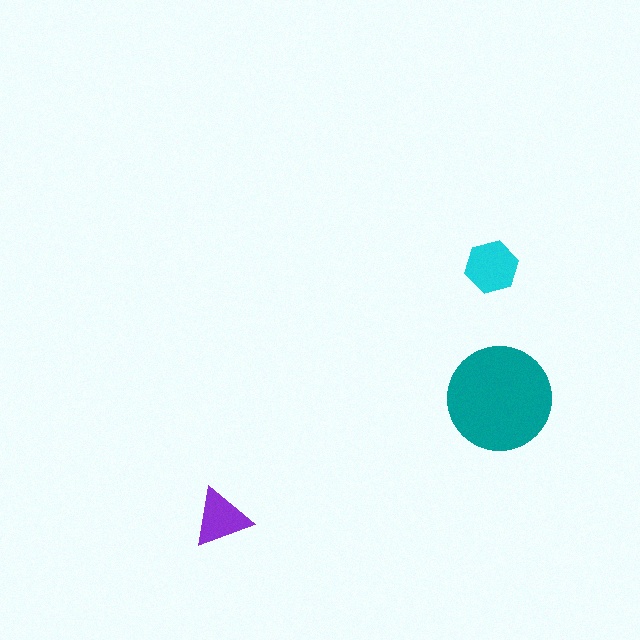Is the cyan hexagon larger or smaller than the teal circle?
Smaller.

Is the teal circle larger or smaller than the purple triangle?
Larger.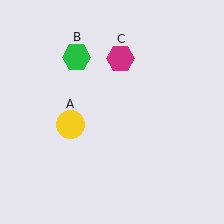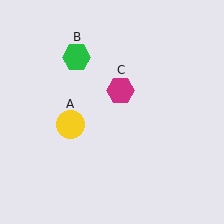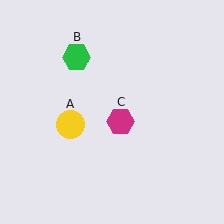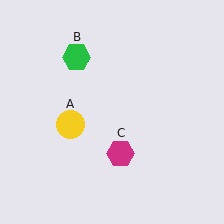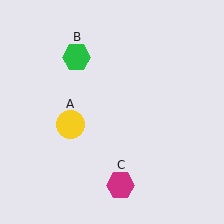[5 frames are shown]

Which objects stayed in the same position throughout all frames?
Yellow circle (object A) and green hexagon (object B) remained stationary.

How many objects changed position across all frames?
1 object changed position: magenta hexagon (object C).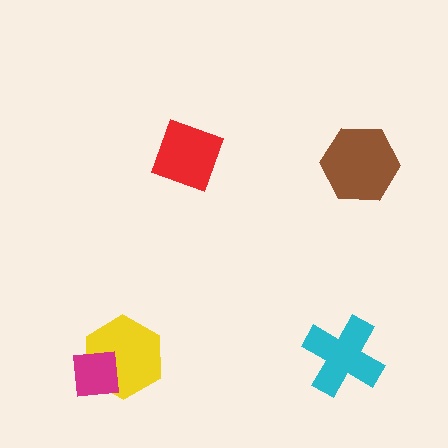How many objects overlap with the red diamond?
0 objects overlap with the red diamond.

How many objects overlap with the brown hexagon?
0 objects overlap with the brown hexagon.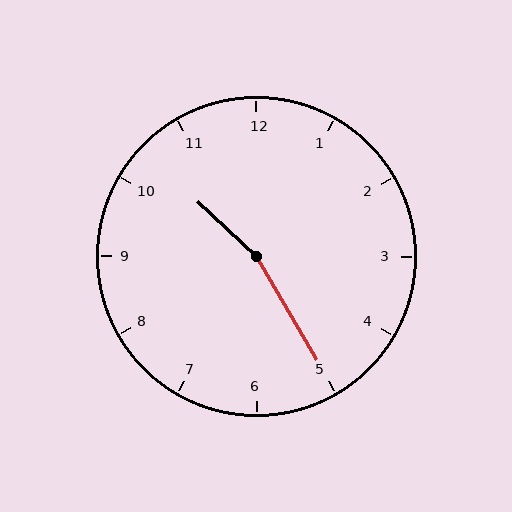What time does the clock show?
10:25.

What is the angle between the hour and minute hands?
Approximately 162 degrees.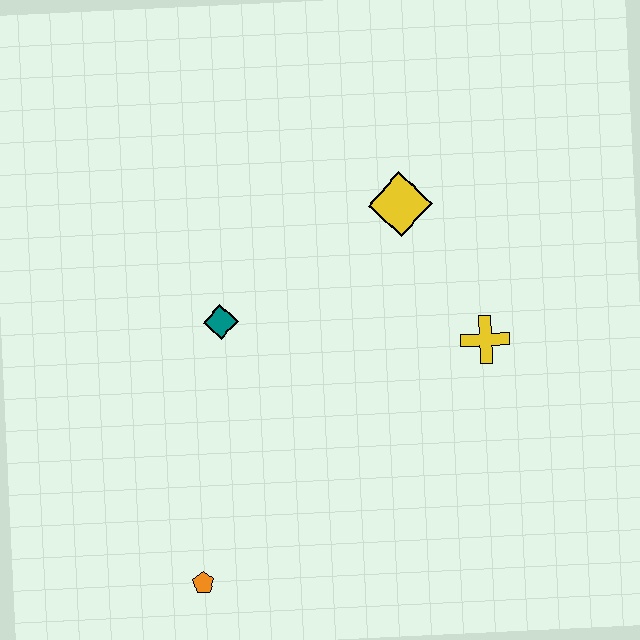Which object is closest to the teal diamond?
The yellow diamond is closest to the teal diamond.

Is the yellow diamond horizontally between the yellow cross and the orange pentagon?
Yes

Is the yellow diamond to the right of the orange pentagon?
Yes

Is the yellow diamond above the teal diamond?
Yes